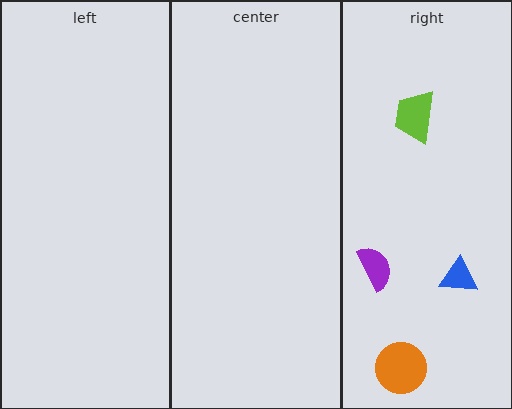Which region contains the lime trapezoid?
The right region.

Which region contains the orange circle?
The right region.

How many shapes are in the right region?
4.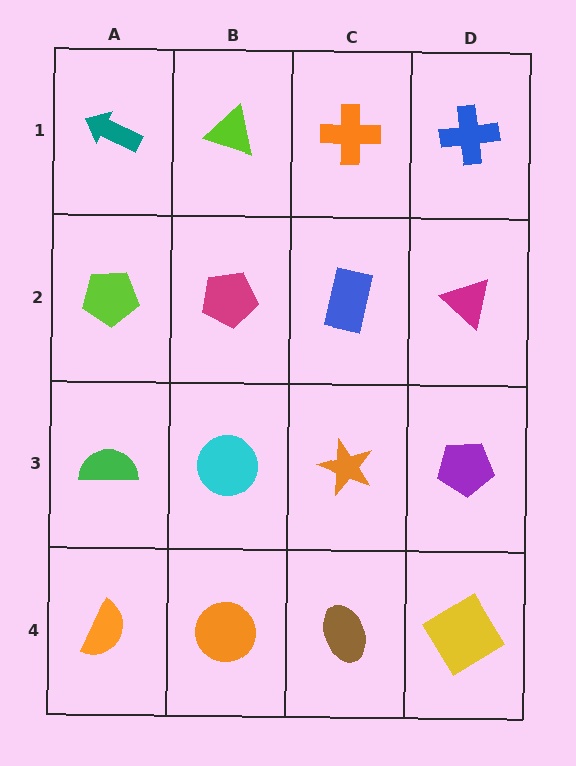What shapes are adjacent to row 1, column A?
A lime pentagon (row 2, column A), a lime triangle (row 1, column B).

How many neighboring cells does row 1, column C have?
3.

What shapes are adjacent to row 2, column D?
A blue cross (row 1, column D), a purple pentagon (row 3, column D), a blue rectangle (row 2, column C).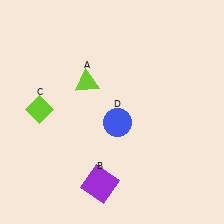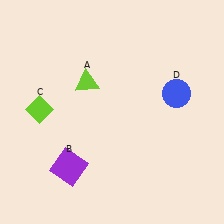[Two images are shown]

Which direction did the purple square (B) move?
The purple square (B) moved left.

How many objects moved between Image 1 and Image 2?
2 objects moved between the two images.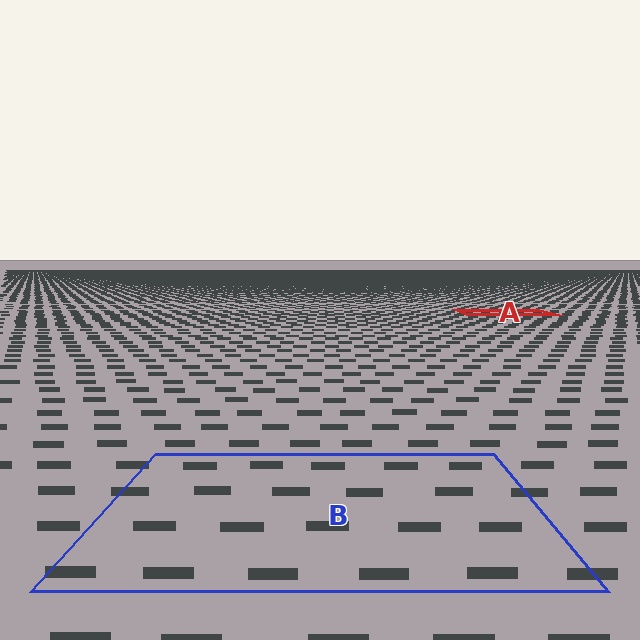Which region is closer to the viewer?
Region B is closer. The texture elements there are larger and more spread out.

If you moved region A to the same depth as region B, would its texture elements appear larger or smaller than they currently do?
They would appear larger. At a closer depth, the same texture elements are projected at a bigger on-screen size.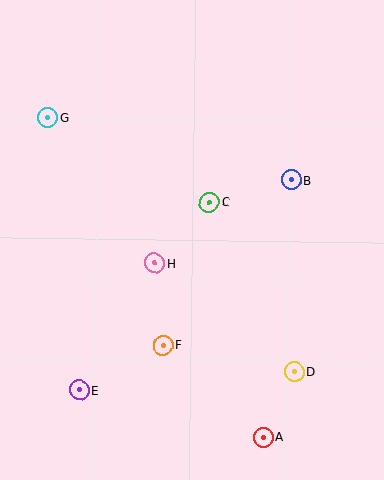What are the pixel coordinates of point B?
Point B is at (291, 180).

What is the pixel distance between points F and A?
The distance between F and A is 137 pixels.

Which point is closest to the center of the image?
Point C at (209, 203) is closest to the center.